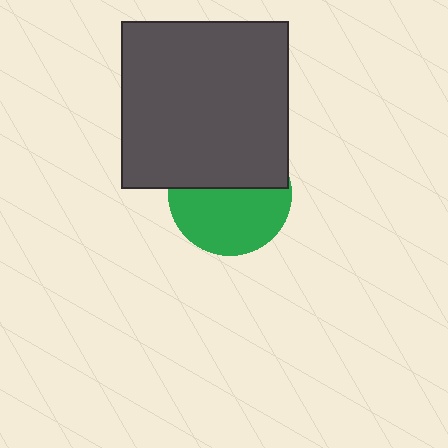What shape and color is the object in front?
The object in front is a dark gray square.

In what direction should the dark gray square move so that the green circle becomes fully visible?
The dark gray square should move up. That is the shortest direction to clear the overlap and leave the green circle fully visible.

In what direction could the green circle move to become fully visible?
The green circle could move down. That would shift it out from behind the dark gray square entirely.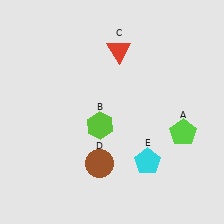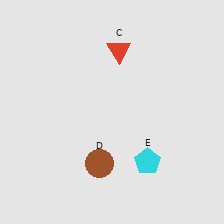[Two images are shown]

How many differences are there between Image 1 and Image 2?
There are 2 differences between the two images.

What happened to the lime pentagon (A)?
The lime pentagon (A) was removed in Image 2. It was in the bottom-right area of Image 1.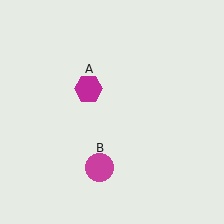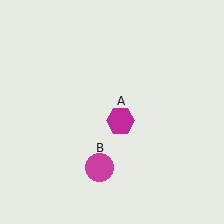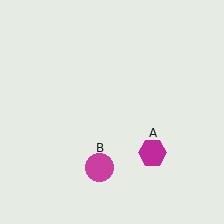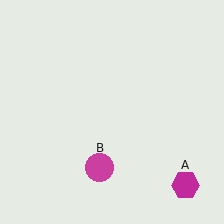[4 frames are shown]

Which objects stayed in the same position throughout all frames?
Magenta circle (object B) remained stationary.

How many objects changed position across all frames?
1 object changed position: magenta hexagon (object A).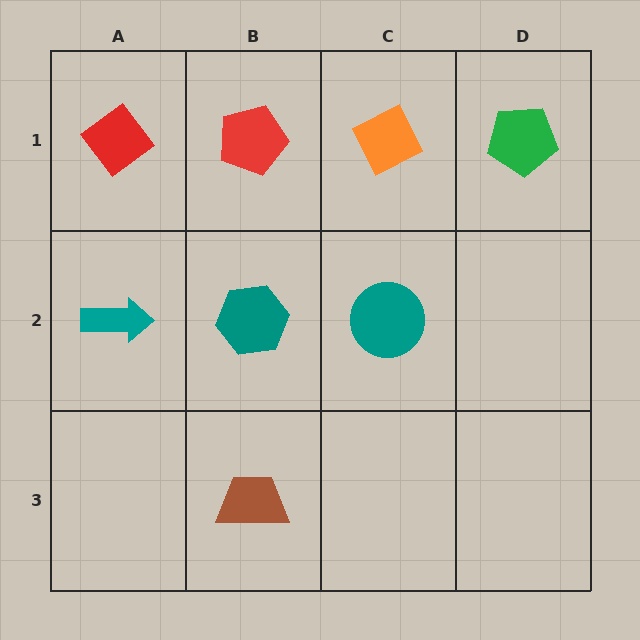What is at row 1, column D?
A green pentagon.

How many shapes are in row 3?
1 shape.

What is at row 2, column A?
A teal arrow.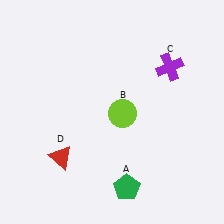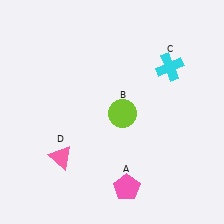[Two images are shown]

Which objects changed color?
A changed from green to pink. C changed from purple to cyan. D changed from red to pink.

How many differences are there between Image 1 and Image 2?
There are 3 differences between the two images.